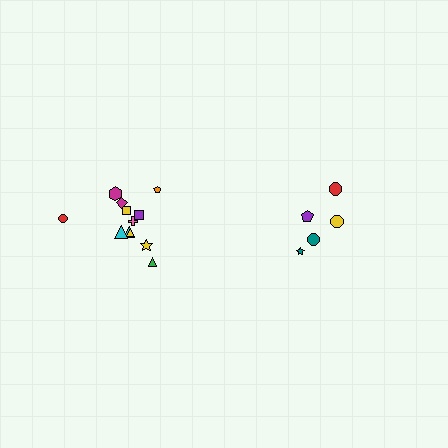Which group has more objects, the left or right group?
The left group.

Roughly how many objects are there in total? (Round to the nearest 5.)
Roughly 15 objects in total.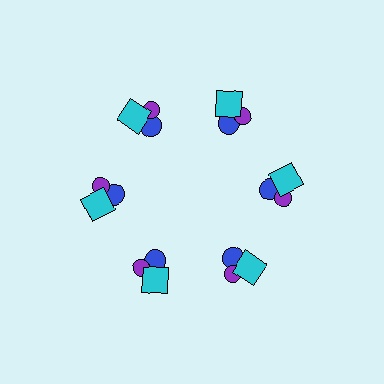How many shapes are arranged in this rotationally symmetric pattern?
There are 18 shapes, arranged in 6 groups of 3.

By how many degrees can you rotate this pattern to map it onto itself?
The pattern maps onto itself every 60 degrees of rotation.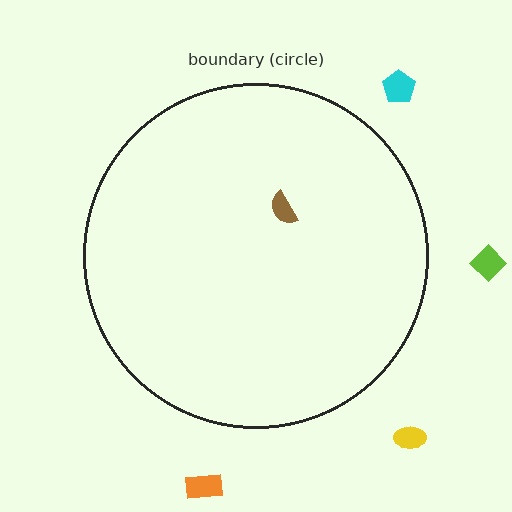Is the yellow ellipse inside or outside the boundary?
Outside.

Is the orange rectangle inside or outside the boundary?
Outside.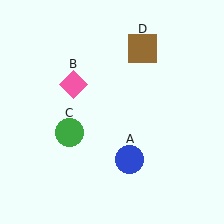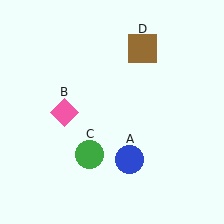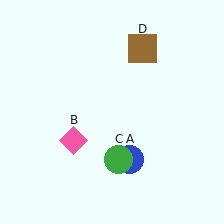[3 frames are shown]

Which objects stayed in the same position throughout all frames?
Blue circle (object A) and brown square (object D) remained stationary.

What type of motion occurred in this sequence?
The pink diamond (object B), green circle (object C) rotated counterclockwise around the center of the scene.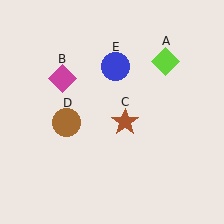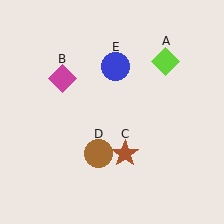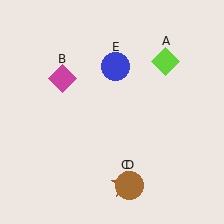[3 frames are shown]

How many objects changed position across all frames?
2 objects changed position: brown star (object C), brown circle (object D).